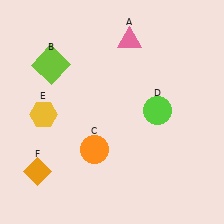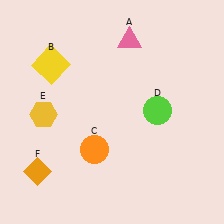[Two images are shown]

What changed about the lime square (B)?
In Image 1, B is lime. In Image 2, it changed to yellow.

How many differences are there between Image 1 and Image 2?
There is 1 difference between the two images.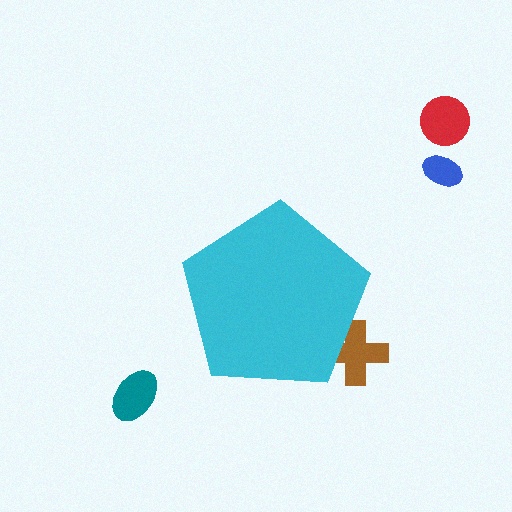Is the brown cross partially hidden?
Yes, the brown cross is partially hidden behind the cyan pentagon.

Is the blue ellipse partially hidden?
No, the blue ellipse is fully visible.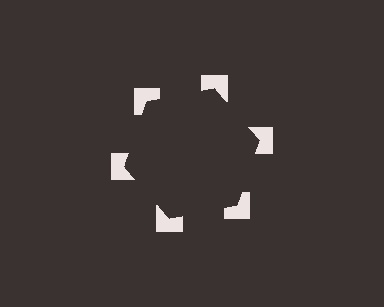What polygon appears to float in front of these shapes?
An illusory hexagon — its edges are inferred from the aligned wedge cuts in the notched squares, not physically drawn.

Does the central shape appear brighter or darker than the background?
It typically appears slightly darker than the background, even though no actual brightness change is drawn.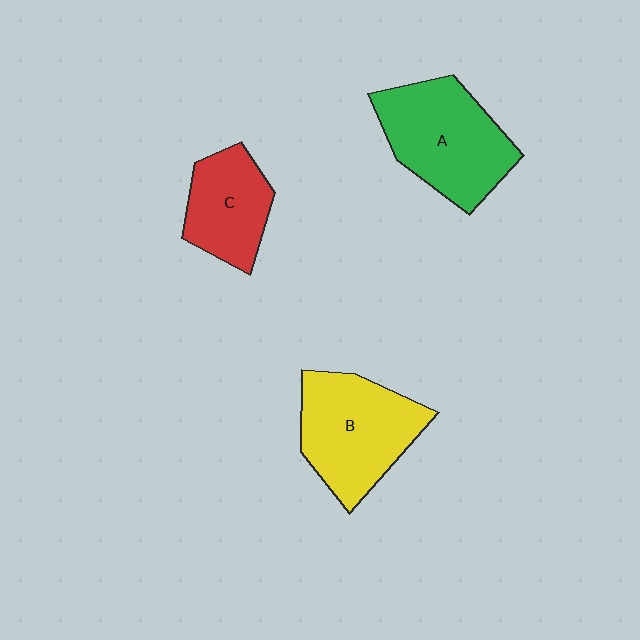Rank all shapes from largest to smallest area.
From largest to smallest: A (green), B (yellow), C (red).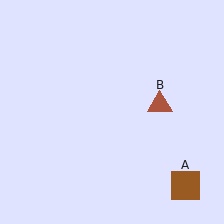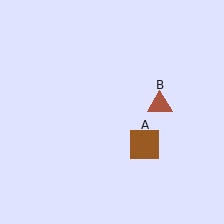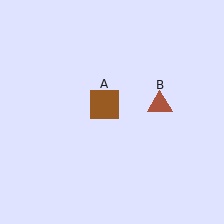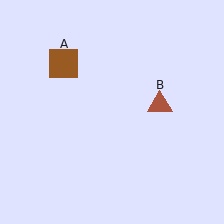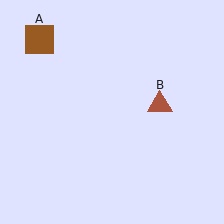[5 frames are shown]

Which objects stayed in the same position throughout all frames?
Brown triangle (object B) remained stationary.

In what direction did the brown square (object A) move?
The brown square (object A) moved up and to the left.